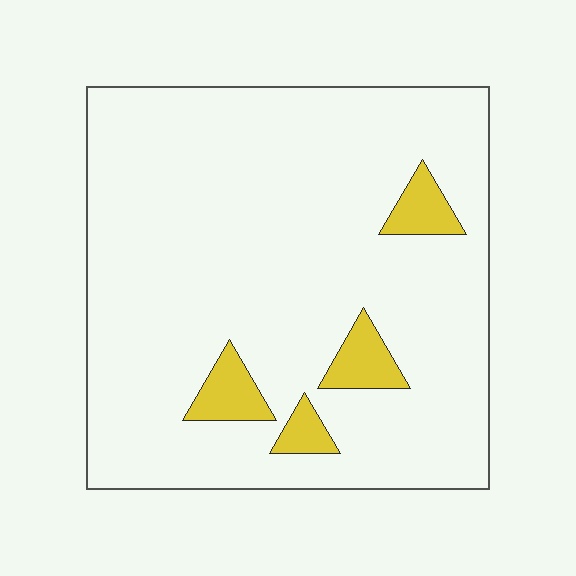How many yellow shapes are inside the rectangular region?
4.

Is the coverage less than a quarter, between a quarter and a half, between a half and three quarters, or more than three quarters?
Less than a quarter.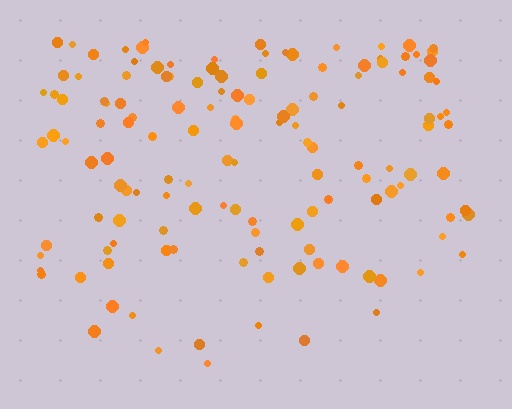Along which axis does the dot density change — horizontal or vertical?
Vertical.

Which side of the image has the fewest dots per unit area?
The bottom.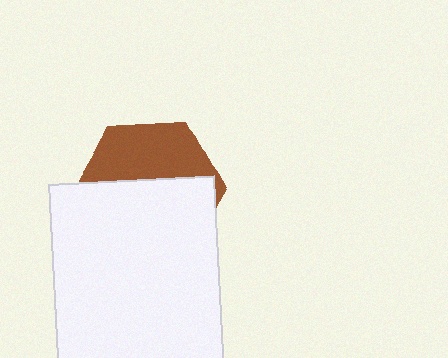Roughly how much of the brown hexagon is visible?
A small part of it is visible (roughly 40%).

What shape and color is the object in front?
The object in front is a white rectangle.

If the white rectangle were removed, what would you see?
You would see the complete brown hexagon.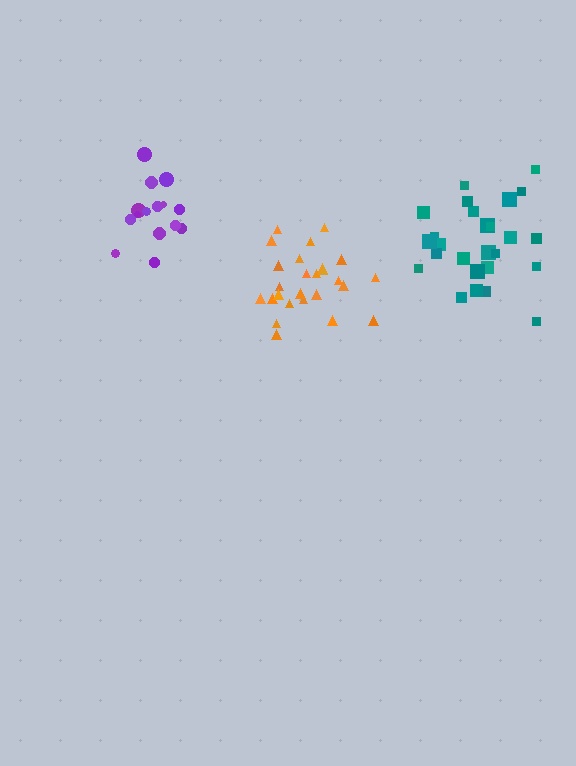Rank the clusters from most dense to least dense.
purple, orange, teal.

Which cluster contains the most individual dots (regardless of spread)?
Teal (26).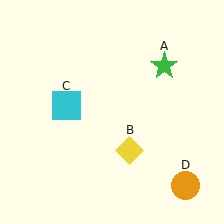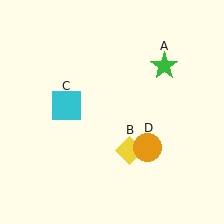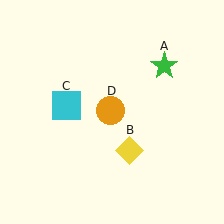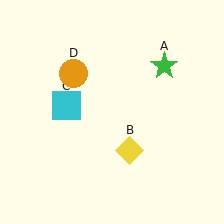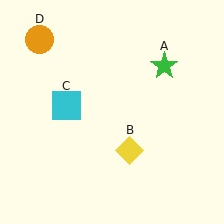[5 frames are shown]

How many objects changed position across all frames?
1 object changed position: orange circle (object D).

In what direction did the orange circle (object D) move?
The orange circle (object D) moved up and to the left.